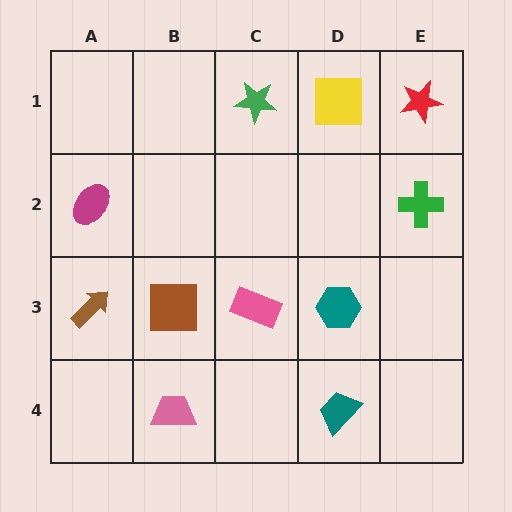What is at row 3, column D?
A teal hexagon.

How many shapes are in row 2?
2 shapes.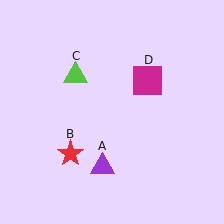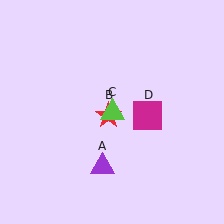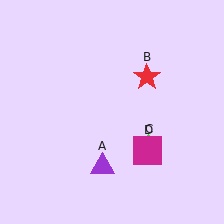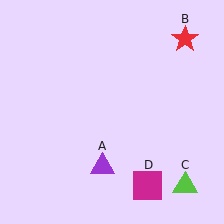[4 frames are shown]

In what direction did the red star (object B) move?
The red star (object B) moved up and to the right.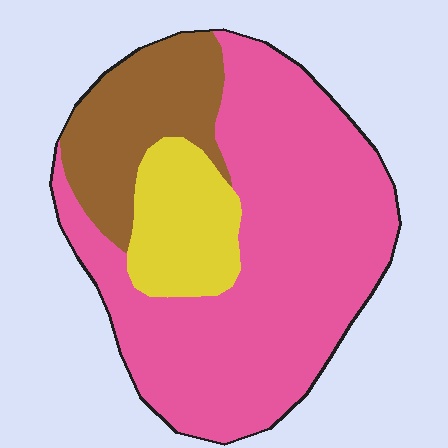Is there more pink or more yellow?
Pink.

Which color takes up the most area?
Pink, at roughly 65%.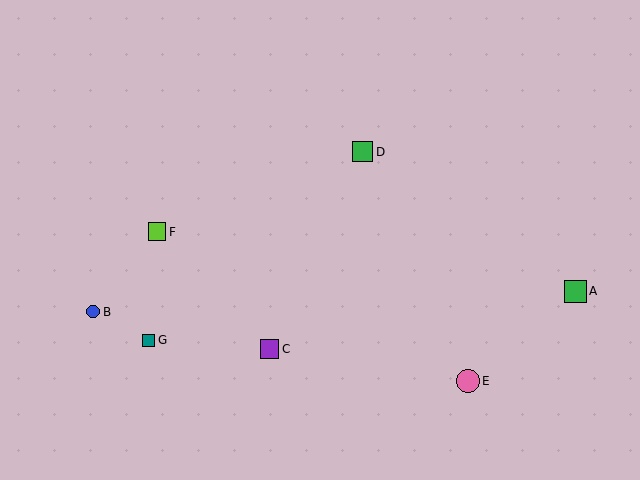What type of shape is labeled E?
Shape E is a pink circle.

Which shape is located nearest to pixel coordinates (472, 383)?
The pink circle (labeled E) at (468, 381) is nearest to that location.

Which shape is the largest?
The pink circle (labeled E) is the largest.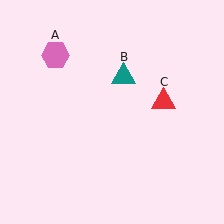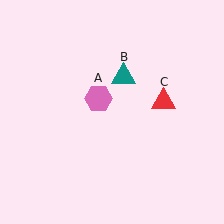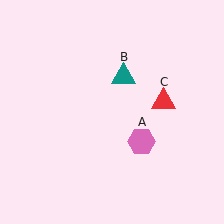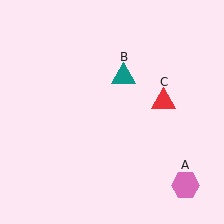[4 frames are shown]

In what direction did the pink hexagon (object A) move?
The pink hexagon (object A) moved down and to the right.